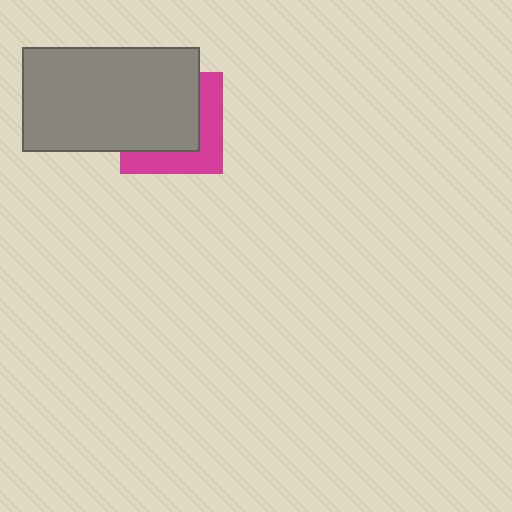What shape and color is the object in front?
The object in front is a gray rectangle.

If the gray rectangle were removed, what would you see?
You would see the complete magenta square.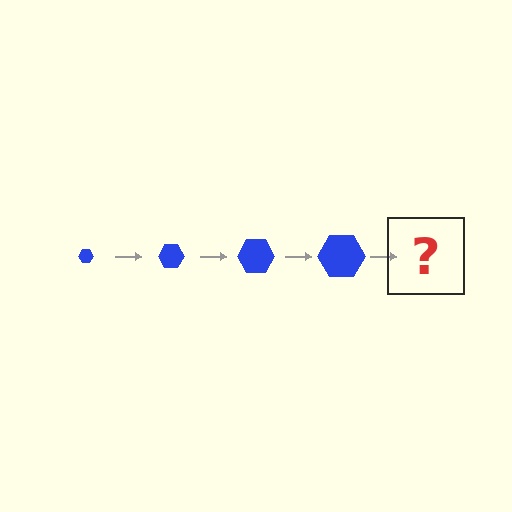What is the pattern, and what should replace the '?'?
The pattern is that the hexagon gets progressively larger each step. The '?' should be a blue hexagon, larger than the previous one.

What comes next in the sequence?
The next element should be a blue hexagon, larger than the previous one.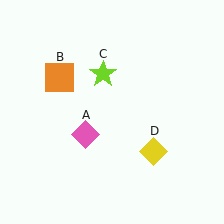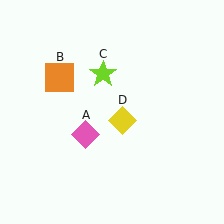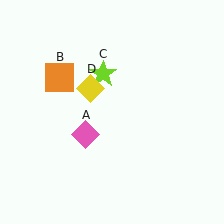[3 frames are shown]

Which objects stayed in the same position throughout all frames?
Pink diamond (object A) and orange square (object B) and lime star (object C) remained stationary.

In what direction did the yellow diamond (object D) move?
The yellow diamond (object D) moved up and to the left.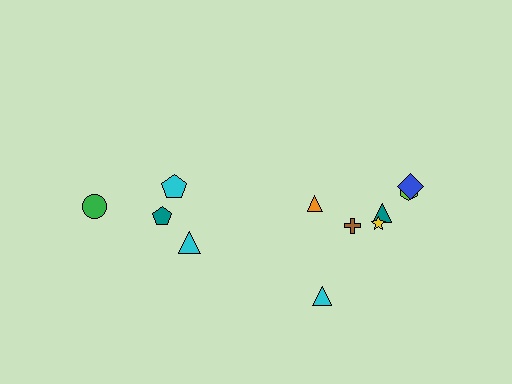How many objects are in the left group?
There are 4 objects.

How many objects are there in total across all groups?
There are 11 objects.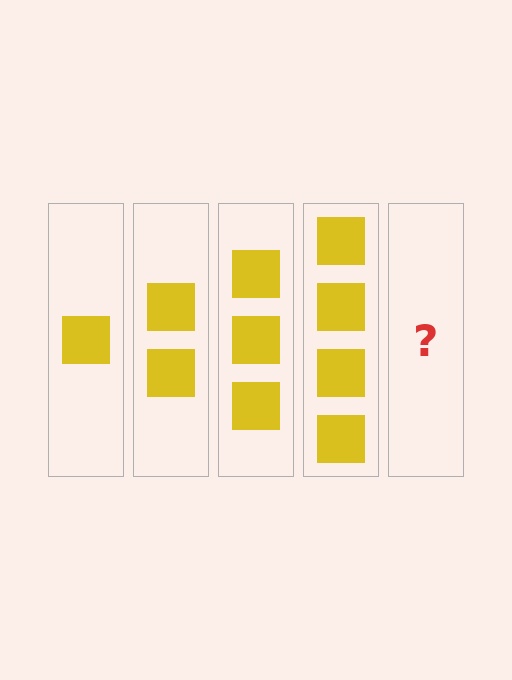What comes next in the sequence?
The next element should be 5 squares.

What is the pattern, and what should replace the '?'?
The pattern is that each step adds one more square. The '?' should be 5 squares.